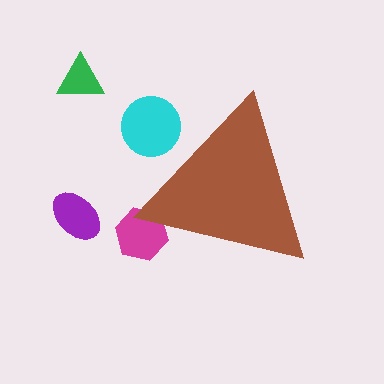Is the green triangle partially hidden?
No, the green triangle is fully visible.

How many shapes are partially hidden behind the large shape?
2 shapes are partially hidden.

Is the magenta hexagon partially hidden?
Yes, the magenta hexagon is partially hidden behind the brown triangle.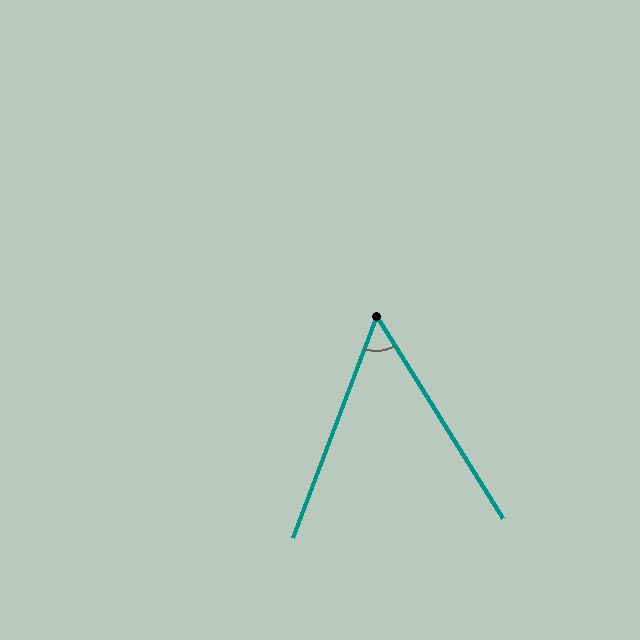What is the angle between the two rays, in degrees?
Approximately 53 degrees.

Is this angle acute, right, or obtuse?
It is acute.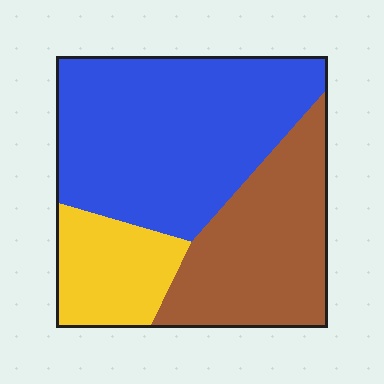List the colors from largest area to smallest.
From largest to smallest: blue, brown, yellow.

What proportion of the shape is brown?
Brown covers around 35% of the shape.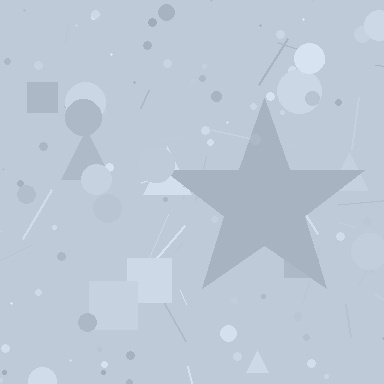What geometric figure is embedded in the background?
A star is embedded in the background.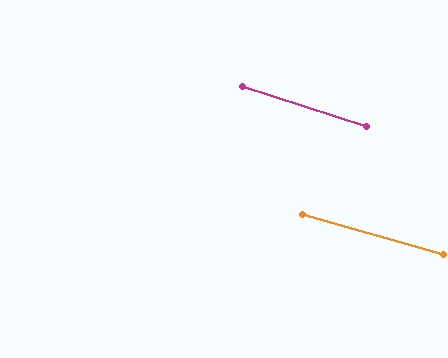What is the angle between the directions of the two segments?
Approximately 2 degrees.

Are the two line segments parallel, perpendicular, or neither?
Parallel — their directions differ by only 2.0°.